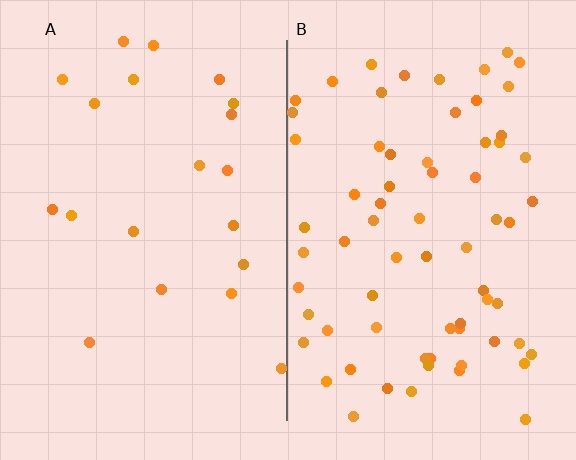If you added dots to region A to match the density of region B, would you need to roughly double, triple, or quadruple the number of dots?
Approximately triple.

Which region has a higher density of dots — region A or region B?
B (the right).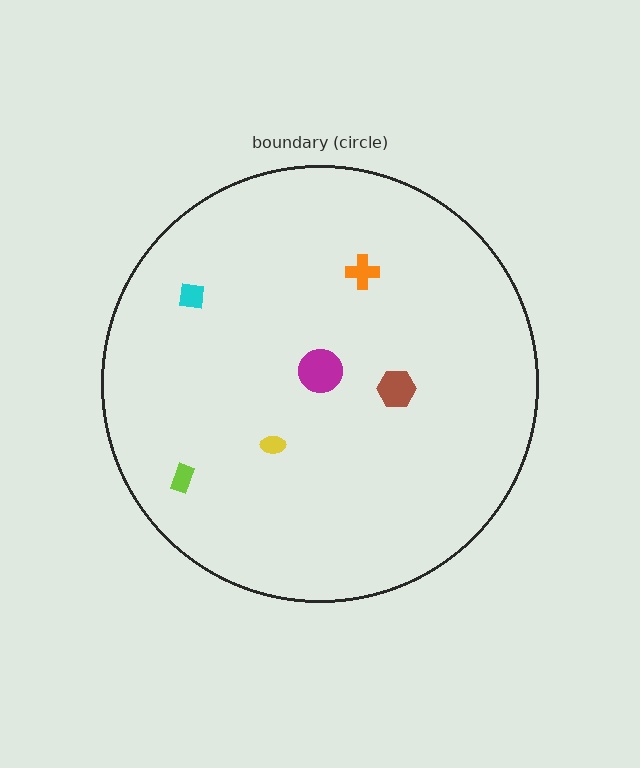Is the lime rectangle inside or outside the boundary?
Inside.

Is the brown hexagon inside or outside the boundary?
Inside.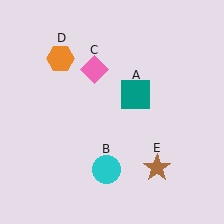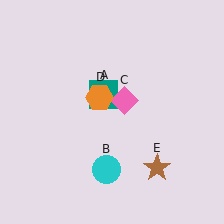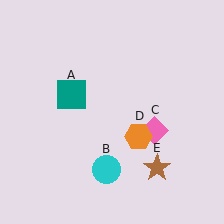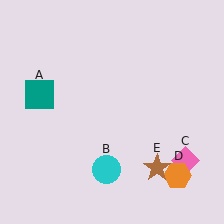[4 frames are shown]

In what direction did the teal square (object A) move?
The teal square (object A) moved left.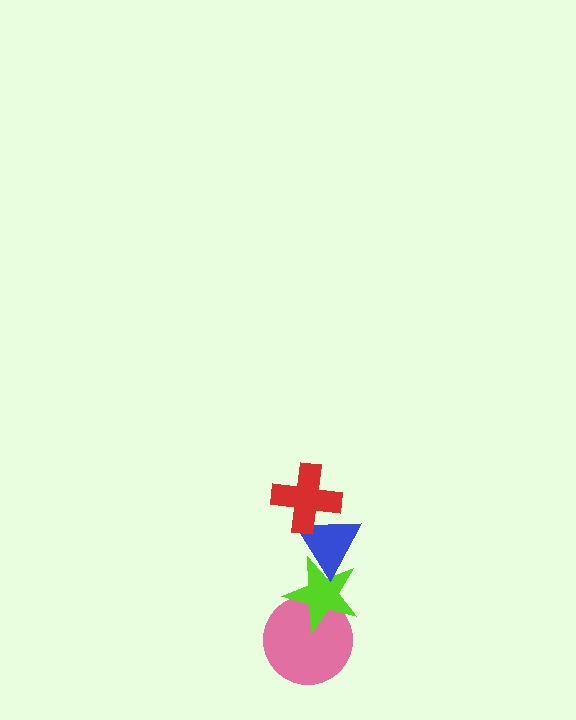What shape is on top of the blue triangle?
The red cross is on top of the blue triangle.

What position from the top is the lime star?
The lime star is 3rd from the top.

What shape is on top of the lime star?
The blue triangle is on top of the lime star.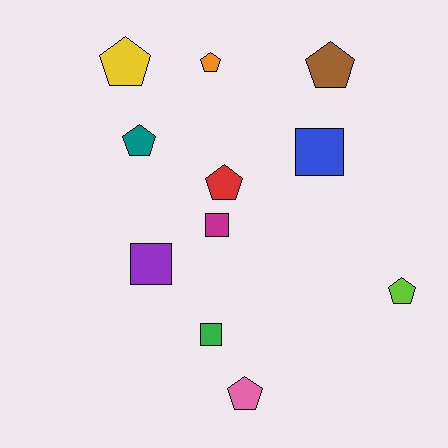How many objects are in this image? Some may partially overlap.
There are 11 objects.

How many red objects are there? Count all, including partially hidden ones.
There is 1 red object.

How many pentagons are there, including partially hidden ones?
There are 7 pentagons.